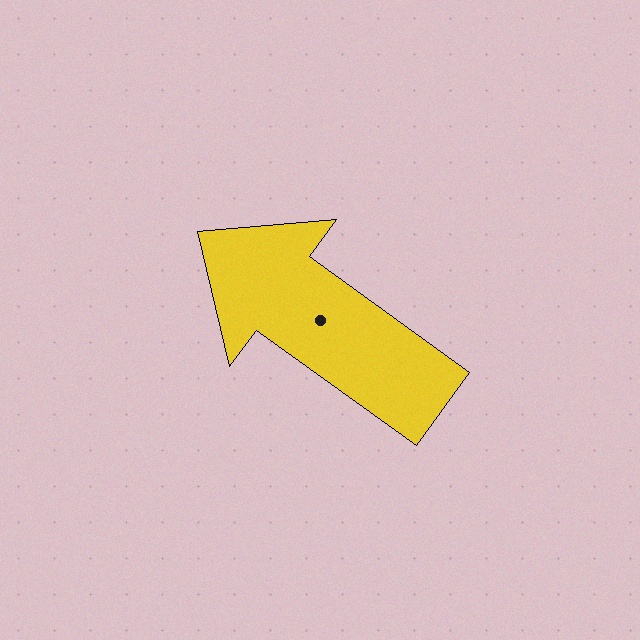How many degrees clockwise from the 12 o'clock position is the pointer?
Approximately 306 degrees.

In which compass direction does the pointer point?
Northwest.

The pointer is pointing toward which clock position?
Roughly 10 o'clock.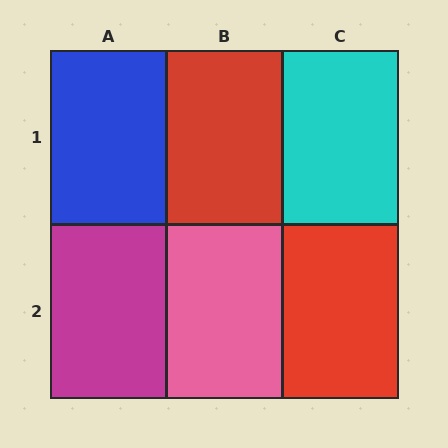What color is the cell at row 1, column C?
Cyan.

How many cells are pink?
1 cell is pink.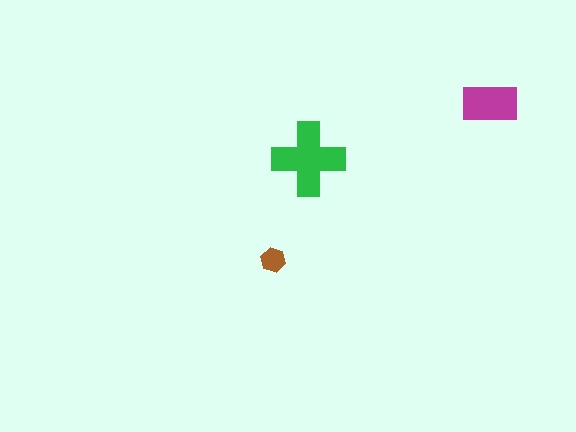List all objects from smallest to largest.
The brown hexagon, the magenta rectangle, the green cross.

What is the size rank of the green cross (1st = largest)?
1st.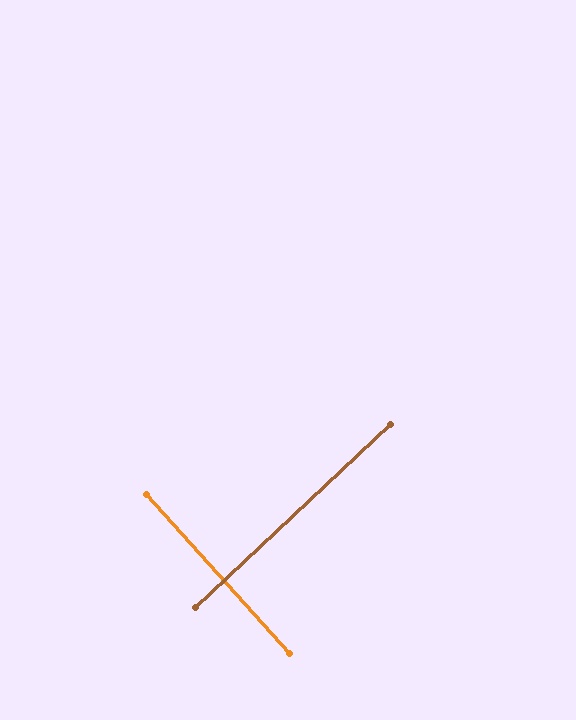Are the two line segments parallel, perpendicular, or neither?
Perpendicular — they meet at approximately 89°.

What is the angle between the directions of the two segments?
Approximately 89 degrees.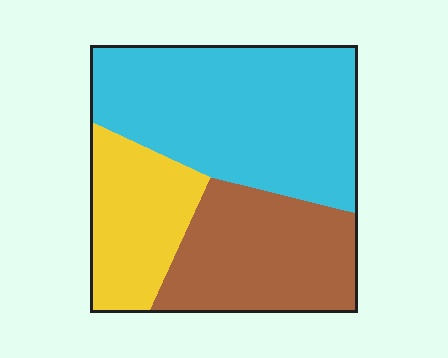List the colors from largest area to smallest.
From largest to smallest: cyan, brown, yellow.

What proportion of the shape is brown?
Brown takes up between a sixth and a third of the shape.